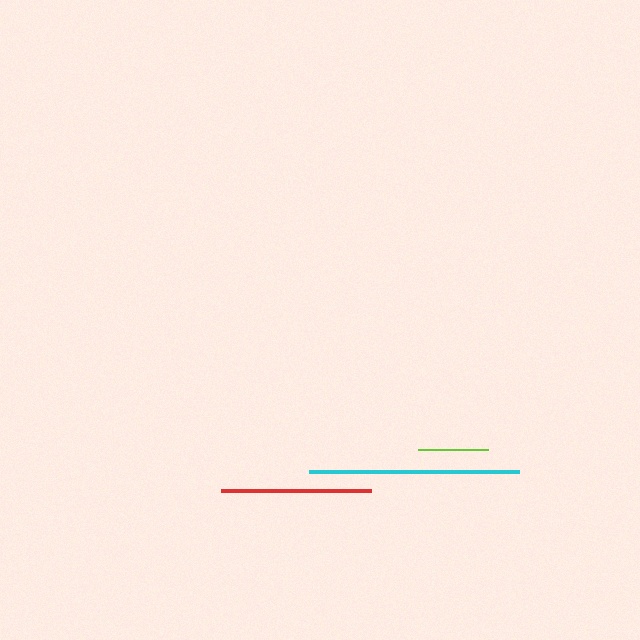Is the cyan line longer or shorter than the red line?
The cyan line is longer than the red line.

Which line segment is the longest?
The cyan line is the longest at approximately 209 pixels.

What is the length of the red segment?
The red segment is approximately 151 pixels long.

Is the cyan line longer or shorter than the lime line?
The cyan line is longer than the lime line.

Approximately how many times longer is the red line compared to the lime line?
The red line is approximately 2.2 times the length of the lime line.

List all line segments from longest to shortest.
From longest to shortest: cyan, red, lime.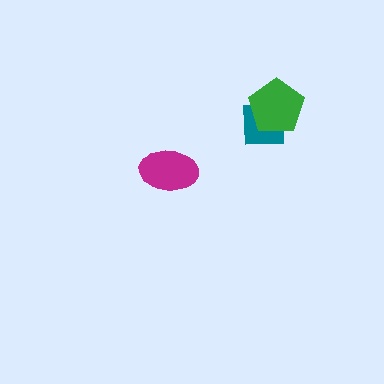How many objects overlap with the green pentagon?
1 object overlaps with the green pentagon.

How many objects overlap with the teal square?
1 object overlaps with the teal square.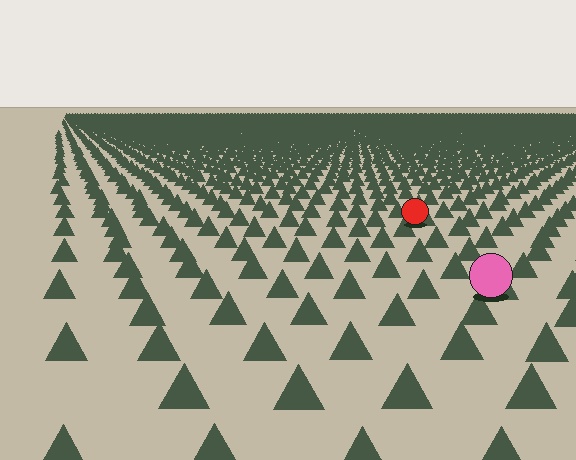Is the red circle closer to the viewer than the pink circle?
No. The pink circle is closer — you can tell from the texture gradient: the ground texture is coarser near it.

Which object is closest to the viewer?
The pink circle is closest. The texture marks near it are larger and more spread out.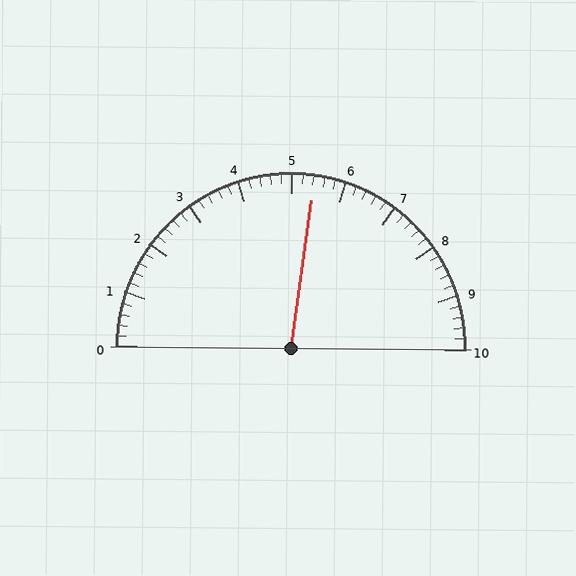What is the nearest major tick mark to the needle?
The nearest major tick mark is 5.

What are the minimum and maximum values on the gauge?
The gauge ranges from 0 to 10.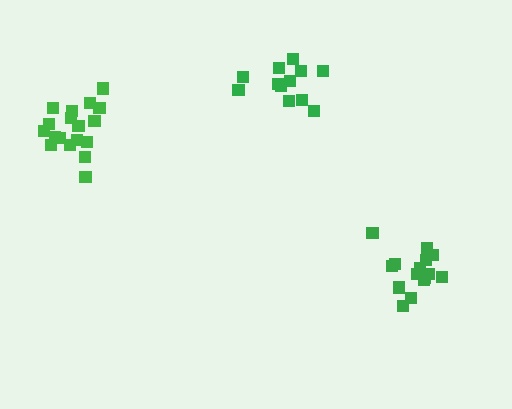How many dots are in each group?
Group 1: 16 dots, Group 2: 18 dots, Group 3: 12 dots (46 total).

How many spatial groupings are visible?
There are 3 spatial groupings.